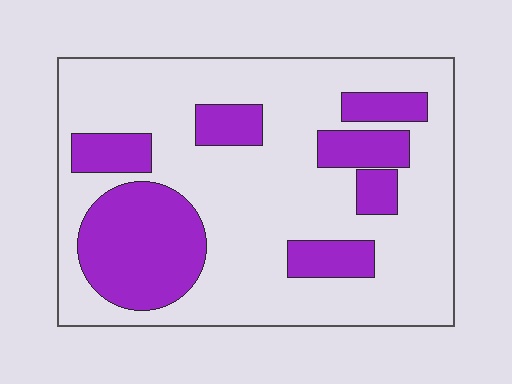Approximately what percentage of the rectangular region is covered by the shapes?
Approximately 30%.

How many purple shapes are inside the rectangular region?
7.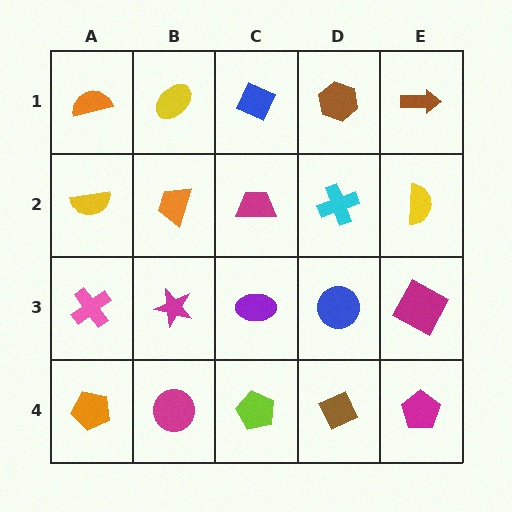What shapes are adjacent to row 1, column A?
A yellow semicircle (row 2, column A), a yellow ellipse (row 1, column B).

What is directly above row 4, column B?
A magenta star.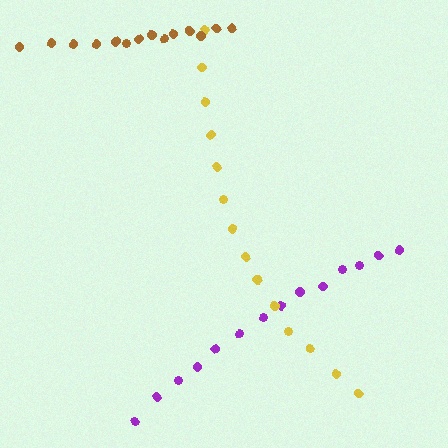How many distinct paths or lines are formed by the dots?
There are 3 distinct paths.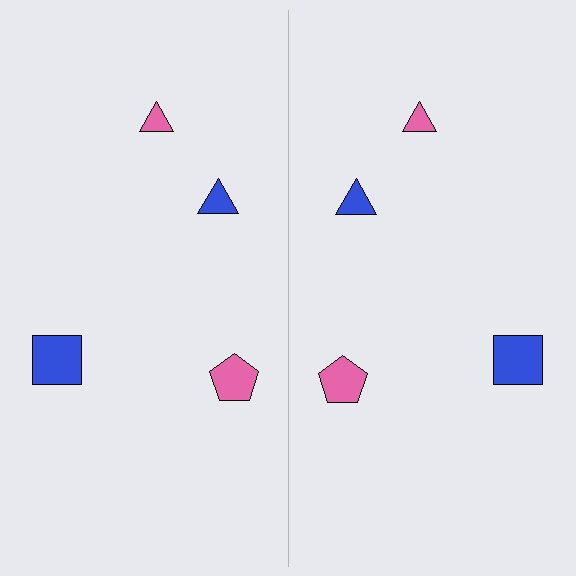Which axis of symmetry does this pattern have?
The pattern has a vertical axis of symmetry running through the center of the image.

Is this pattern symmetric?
Yes, this pattern has bilateral (reflection) symmetry.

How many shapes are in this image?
There are 8 shapes in this image.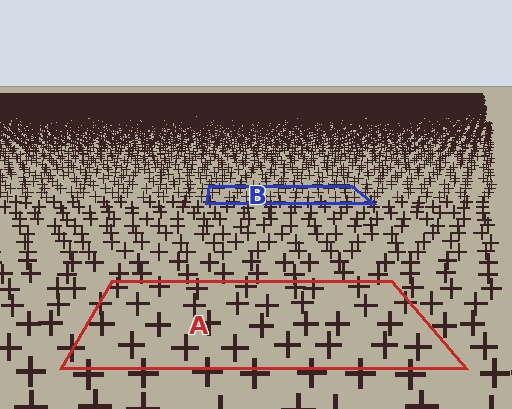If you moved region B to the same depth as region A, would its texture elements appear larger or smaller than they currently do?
They would appear larger. At a closer depth, the same texture elements are projected at a bigger on-screen size.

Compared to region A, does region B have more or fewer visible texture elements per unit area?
Region B has more texture elements per unit area — they are packed more densely because it is farther away.